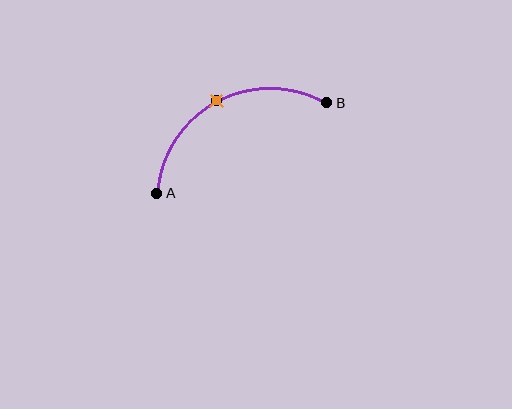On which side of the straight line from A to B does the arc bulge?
The arc bulges above the straight line connecting A and B.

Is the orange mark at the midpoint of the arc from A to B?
Yes. The orange mark lies on the arc at equal arc-length from both A and B — it is the arc midpoint.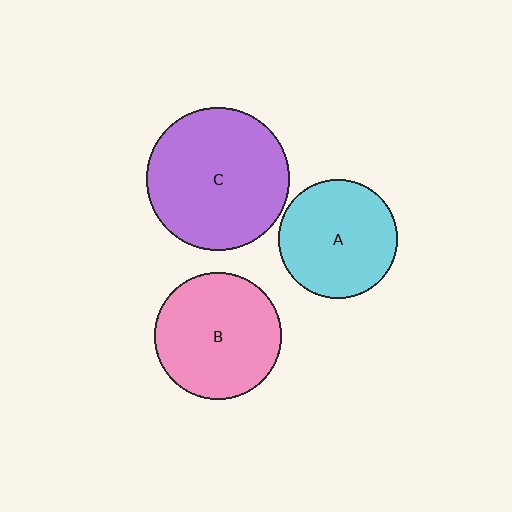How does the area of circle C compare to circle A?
Approximately 1.4 times.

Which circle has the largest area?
Circle C (purple).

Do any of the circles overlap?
No, none of the circles overlap.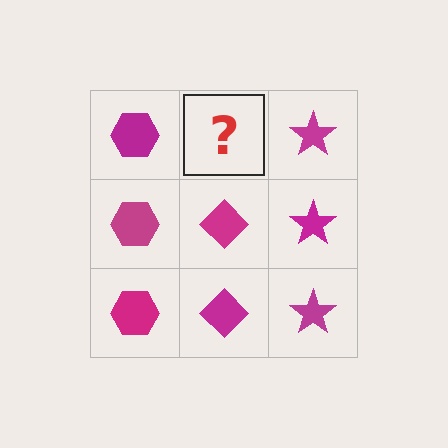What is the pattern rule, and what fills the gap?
The rule is that each column has a consistent shape. The gap should be filled with a magenta diamond.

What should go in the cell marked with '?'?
The missing cell should contain a magenta diamond.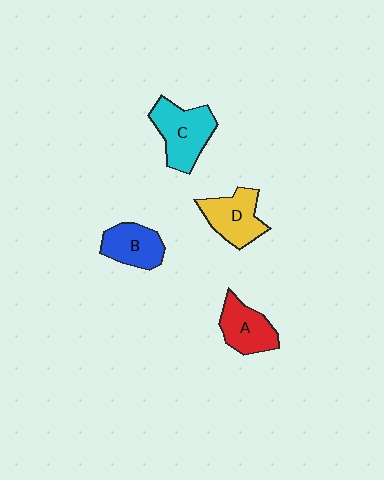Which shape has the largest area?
Shape C (cyan).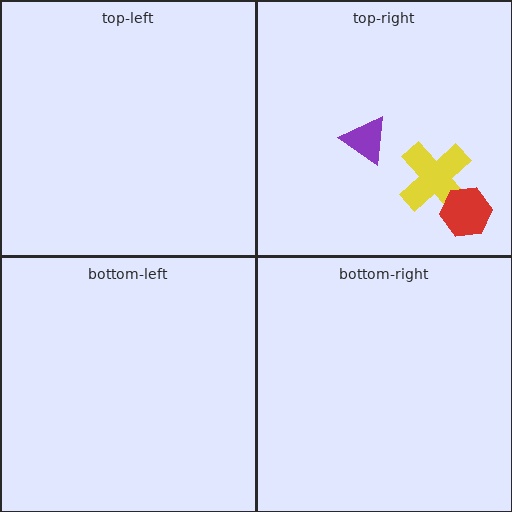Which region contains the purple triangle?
The top-right region.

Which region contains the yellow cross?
The top-right region.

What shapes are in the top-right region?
The yellow cross, the purple triangle, the red hexagon.